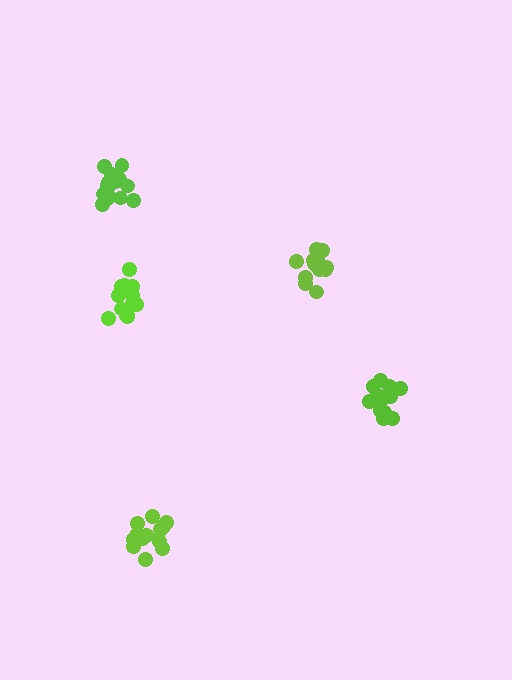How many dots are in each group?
Group 1: 15 dots, Group 2: 15 dots, Group 3: 16 dots, Group 4: 15 dots, Group 5: 15 dots (76 total).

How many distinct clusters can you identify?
There are 5 distinct clusters.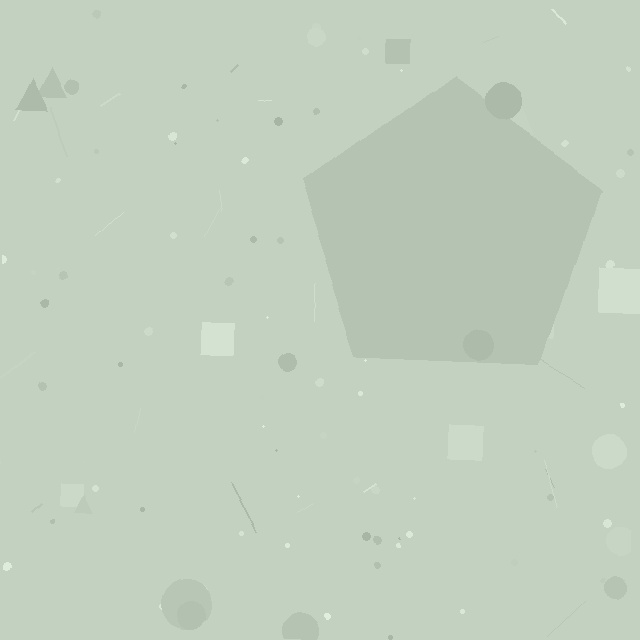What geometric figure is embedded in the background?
A pentagon is embedded in the background.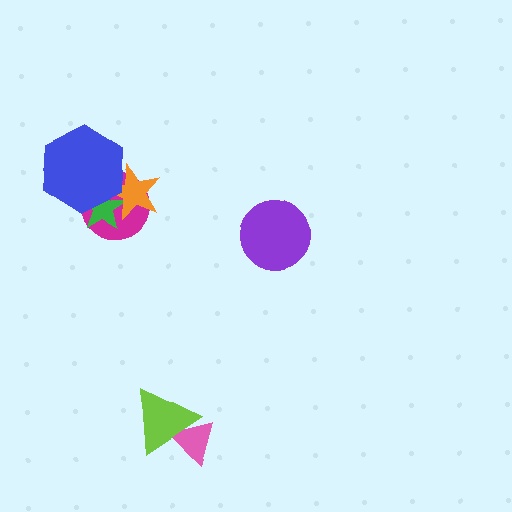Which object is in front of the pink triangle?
The lime triangle is in front of the pink triangle.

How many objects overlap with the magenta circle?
3 objects overlap with the magenta circle.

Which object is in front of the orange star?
The blue hexagon is in front of the orange star.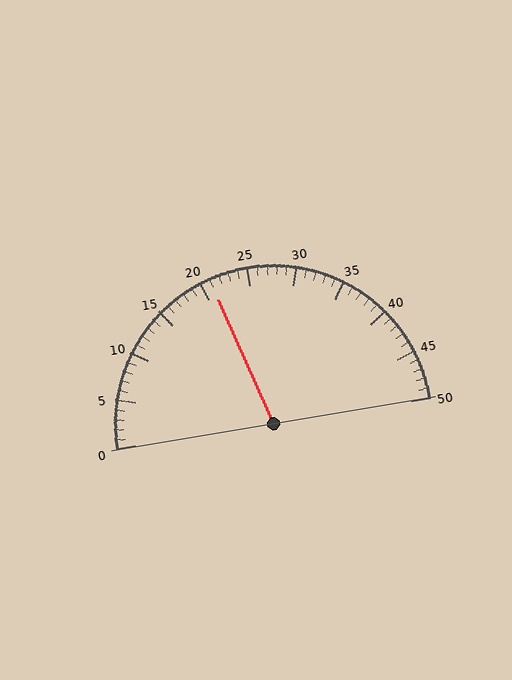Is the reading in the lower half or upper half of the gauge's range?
The reading is in the lower half of the range (0 to 50).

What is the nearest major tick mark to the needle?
The nearest major tick mark is 20.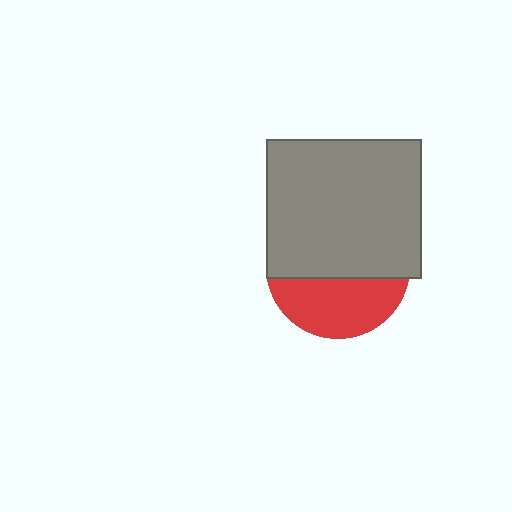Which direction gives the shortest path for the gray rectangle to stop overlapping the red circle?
Moving up gives the shortest separation.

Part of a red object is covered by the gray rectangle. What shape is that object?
It is a circle.